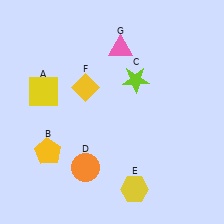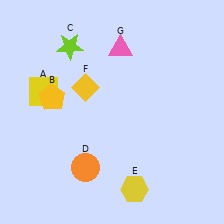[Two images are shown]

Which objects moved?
The objects that moved are: the yellow pentagon (B), the lime star (C).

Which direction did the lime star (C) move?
The lime star (C) moved left.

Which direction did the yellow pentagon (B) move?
The yellow pentagon (B) moved up.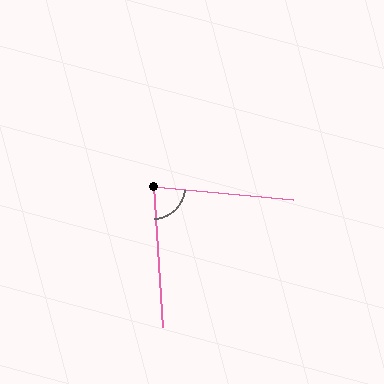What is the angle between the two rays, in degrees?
Approximately 81 degrees.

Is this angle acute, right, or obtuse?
It is acute.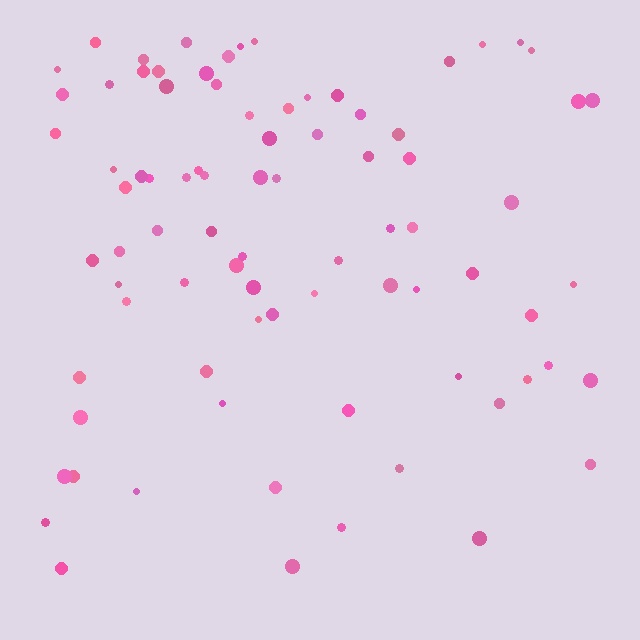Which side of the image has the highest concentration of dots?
The top.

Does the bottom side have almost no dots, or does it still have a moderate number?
Still a moderate number, just noticeably fewer than the top.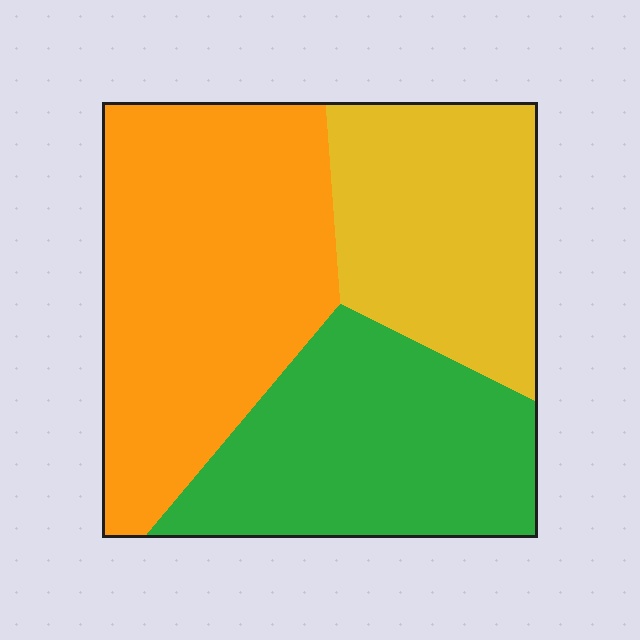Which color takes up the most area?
Orange, at roughly 40%.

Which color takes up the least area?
Yellow, at roughly 25%.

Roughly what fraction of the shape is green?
Green covers about 30% of the shape.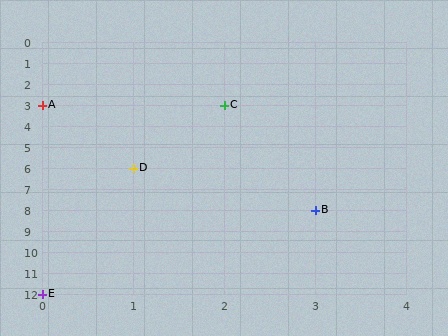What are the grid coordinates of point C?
Point C is at grid coordinates (2, 3).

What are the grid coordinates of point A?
Point A is at grid coordinates (0, 3).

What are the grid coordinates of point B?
Point B is at grid coordinates (3, 8).